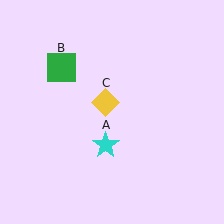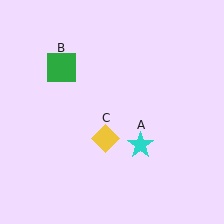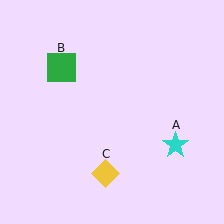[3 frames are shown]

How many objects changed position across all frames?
2 objects changed position: cyan star (object A), yellow diamond (object C).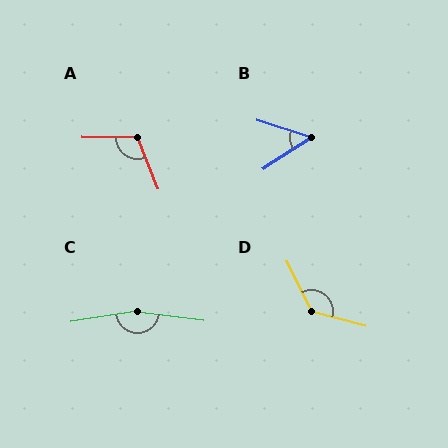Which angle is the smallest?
B, at approximately 51 degrees.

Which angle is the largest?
C, at approximately 164 degrees.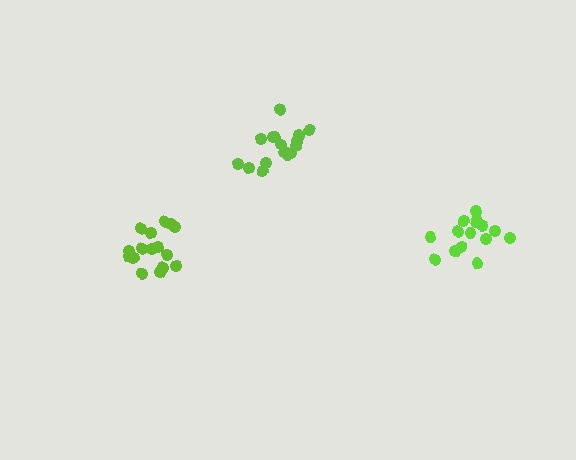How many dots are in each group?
Group 1: 15 dots, Group 2: 16 dots, Group 3: 16 dots (47 total).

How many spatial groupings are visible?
There are 3 spatial groupings.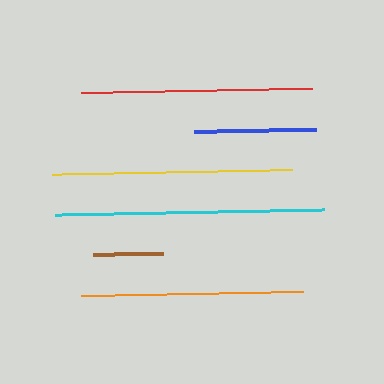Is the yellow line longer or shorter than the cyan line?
The cyan line is longer than the yellow line.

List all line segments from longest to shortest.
From longest to shortest: cyan, yellow, red, orange, blue, brown.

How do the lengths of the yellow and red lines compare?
The yellow and red lines are approximately the same length.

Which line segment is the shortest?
The brown line is the shortest at approximately 70 pixels.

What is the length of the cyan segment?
The cyan segment is approximately 269 pixels long.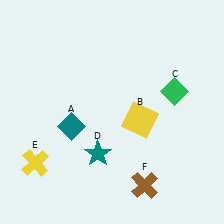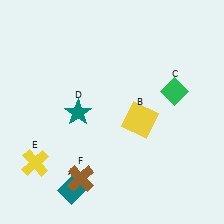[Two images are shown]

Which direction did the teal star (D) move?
The teal star (D) moved up.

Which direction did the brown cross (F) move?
The brown cross (F) moved left.